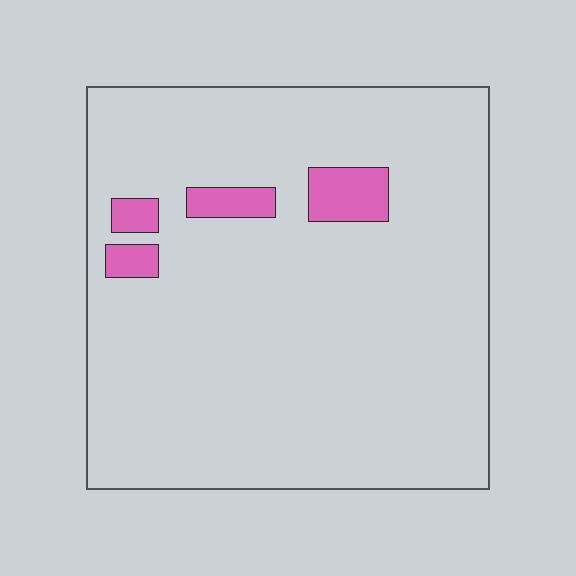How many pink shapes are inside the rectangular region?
4.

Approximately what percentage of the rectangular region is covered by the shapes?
Approximately 5%.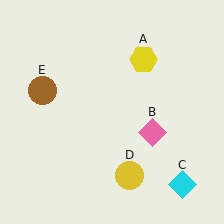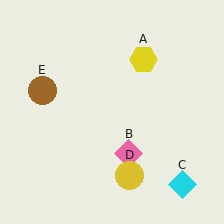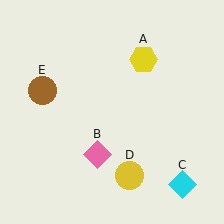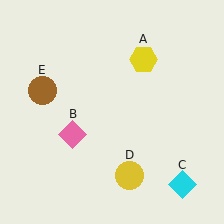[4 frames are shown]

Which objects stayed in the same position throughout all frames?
Yellow hexagon (object A) and cyan diamond (object C) and yellow circle (object D) and brown circle (object E) remained stationary.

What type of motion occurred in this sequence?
The pink diamond (object B) rotated clockwise around the center of the scene.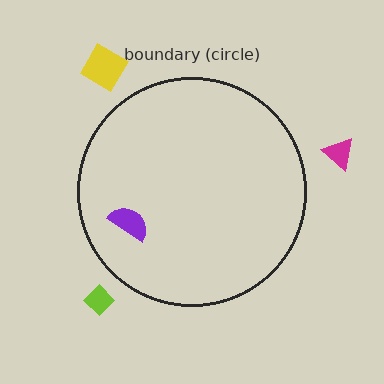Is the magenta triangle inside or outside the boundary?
Outside.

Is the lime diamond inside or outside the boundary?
Outside.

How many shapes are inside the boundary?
1 inside, 3 outside.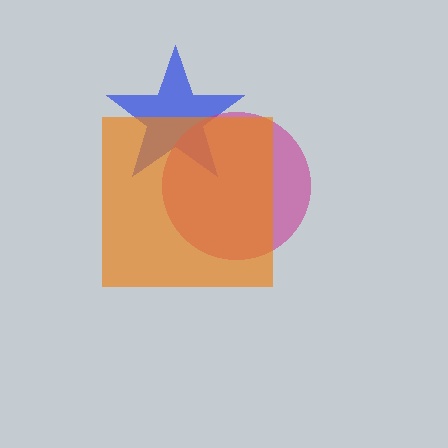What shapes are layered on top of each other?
The layered shapes are: a blue star, a magenta circle, an orange square.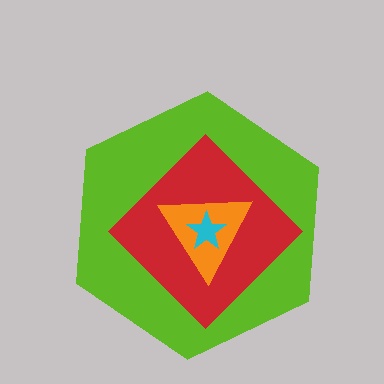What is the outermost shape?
The lime hexagon.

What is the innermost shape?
The cyan star.